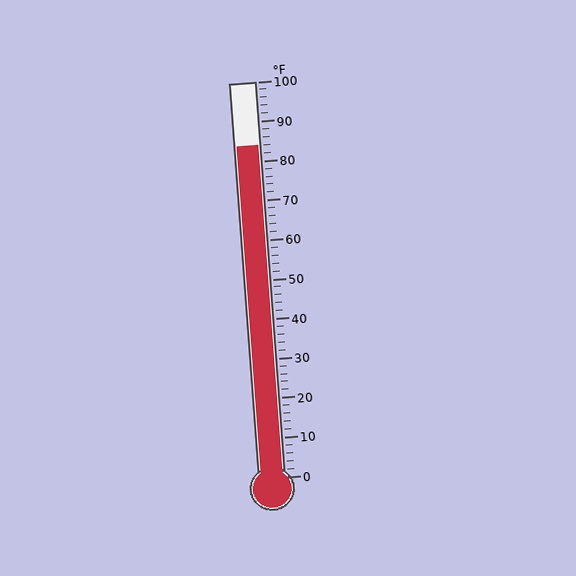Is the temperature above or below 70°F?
The temperature is above 70°F.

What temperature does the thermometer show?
The thermometer shows approximately 84°F.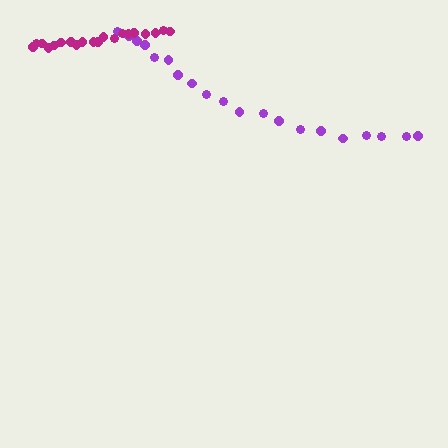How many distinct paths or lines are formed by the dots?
There are 2 distinct paths.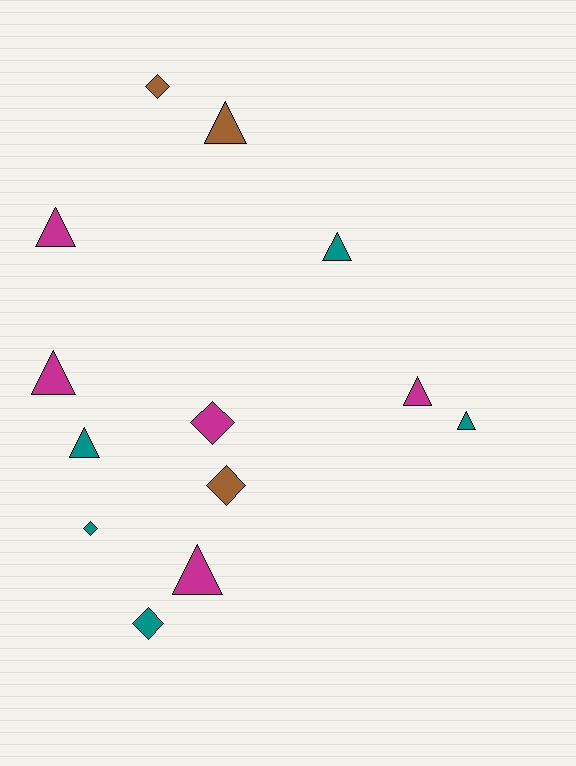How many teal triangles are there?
There are 3 teal triangles.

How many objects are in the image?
There are 13 objects.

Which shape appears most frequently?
Triangle, with 8 objects.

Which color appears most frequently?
Teal, with 5 objects.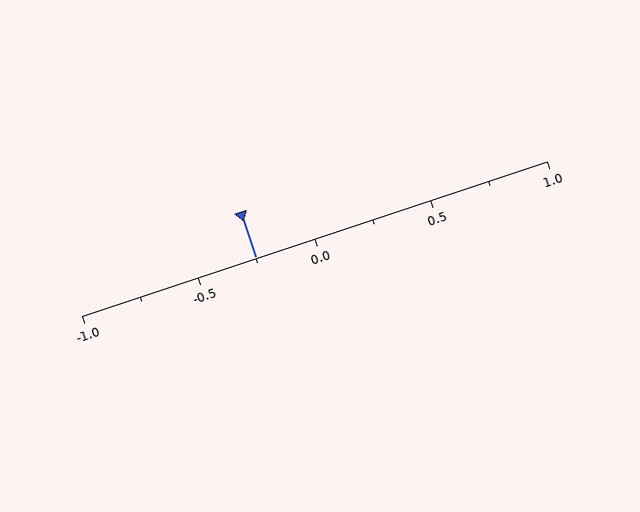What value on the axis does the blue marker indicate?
The marker indicates approximately -0.25.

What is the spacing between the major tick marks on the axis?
The major ticks are spaced 0.5 apart.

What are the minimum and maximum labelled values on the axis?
The axis runs from -1.0 to 1.0.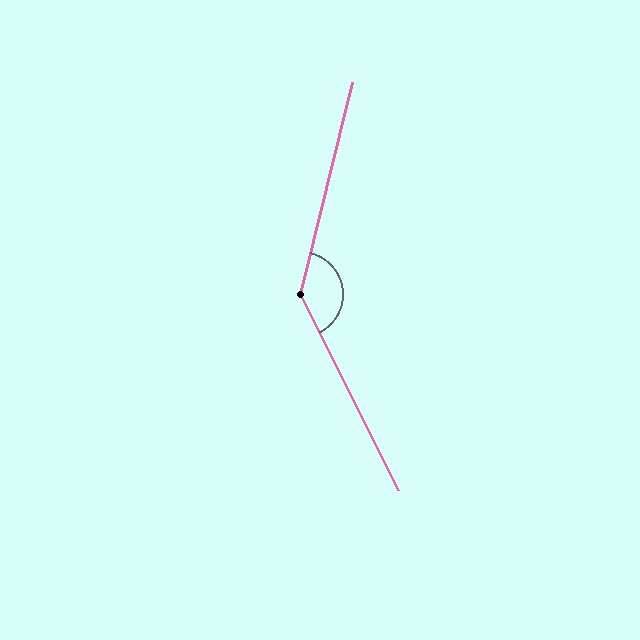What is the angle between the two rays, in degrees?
Approximately 140 degrees.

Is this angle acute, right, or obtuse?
It is obtuse.